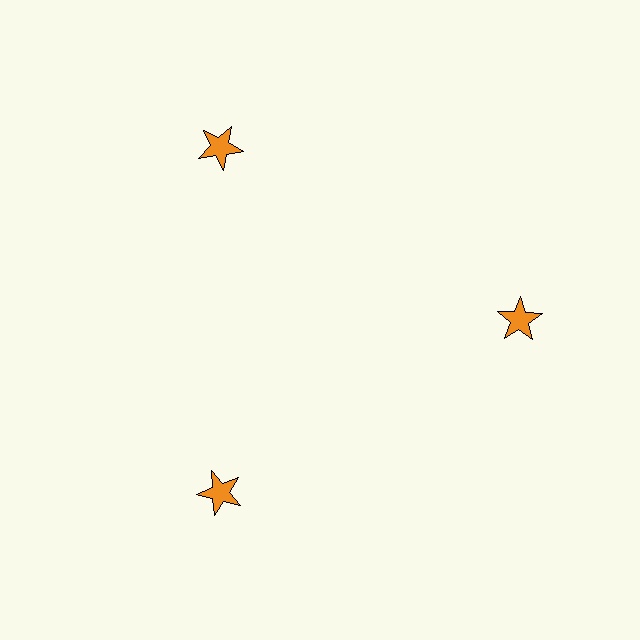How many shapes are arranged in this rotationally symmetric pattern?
There are 3 shapes, arranged in 3 groups of 1.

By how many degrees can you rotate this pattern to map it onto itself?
The pattern maps onto itself every 120 degrees of rotation.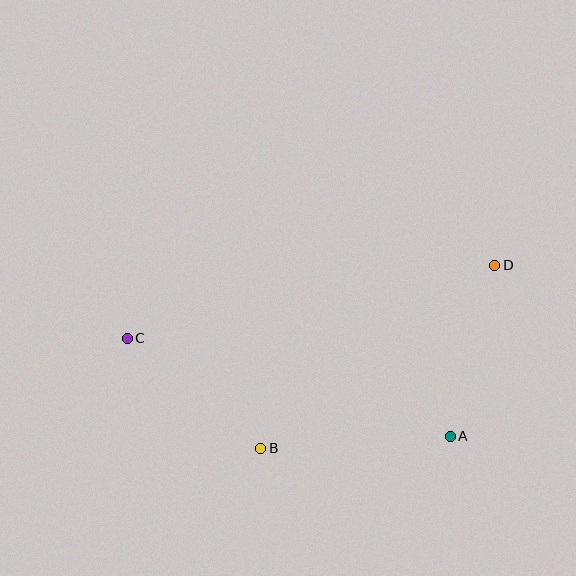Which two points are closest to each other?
Points B and C are closest to each other.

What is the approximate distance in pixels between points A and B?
The distance between A and B is approximately 190 pixels.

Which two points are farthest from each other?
Points C and D are farthest from each other.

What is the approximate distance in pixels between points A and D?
The distance between A and D is approximately 177 pixels.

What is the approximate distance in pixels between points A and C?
The distance between A and C is approximately 337 pixels.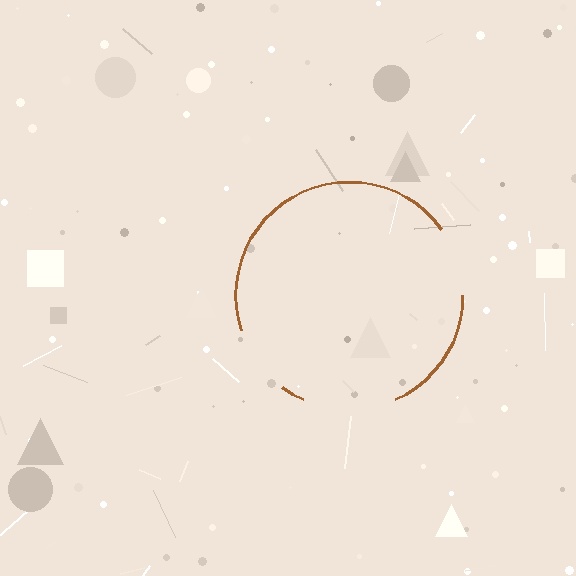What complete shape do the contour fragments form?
The contour fragments form a circle.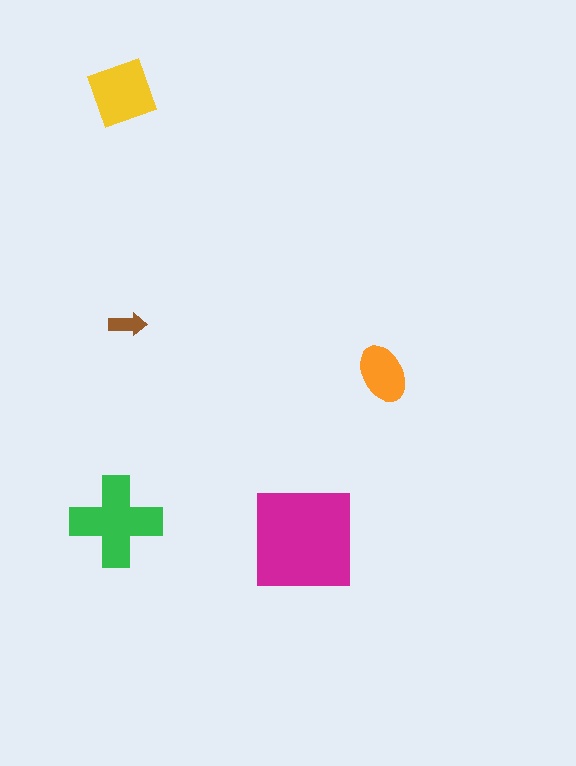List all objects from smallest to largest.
The brown arrow, the orange ellipse, the yellow diamond, the green cross, the magenta square.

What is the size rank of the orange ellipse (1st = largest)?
4th.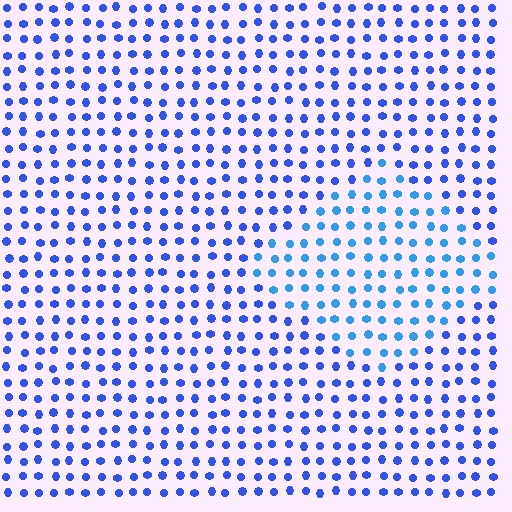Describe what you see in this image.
The image is filled with small blue elements in a uniform arrangement. A diamond-shaped region is visible where the elements are tinted to a slightly different hue, forming a subtle color boundary.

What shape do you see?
I see a diamond.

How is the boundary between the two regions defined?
The boundary is defined purely by a slight shift in hue (about 25 degrees). Spacing, size, and orientation are identical on both sides.